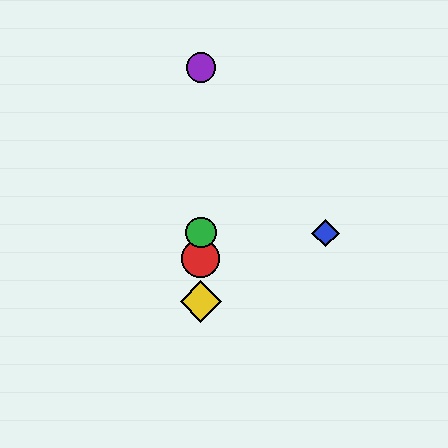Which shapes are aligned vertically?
The red circle, the green circle, the yellow diamond, the purple circle are aligned vertically.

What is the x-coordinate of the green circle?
The green circle is at x≈201.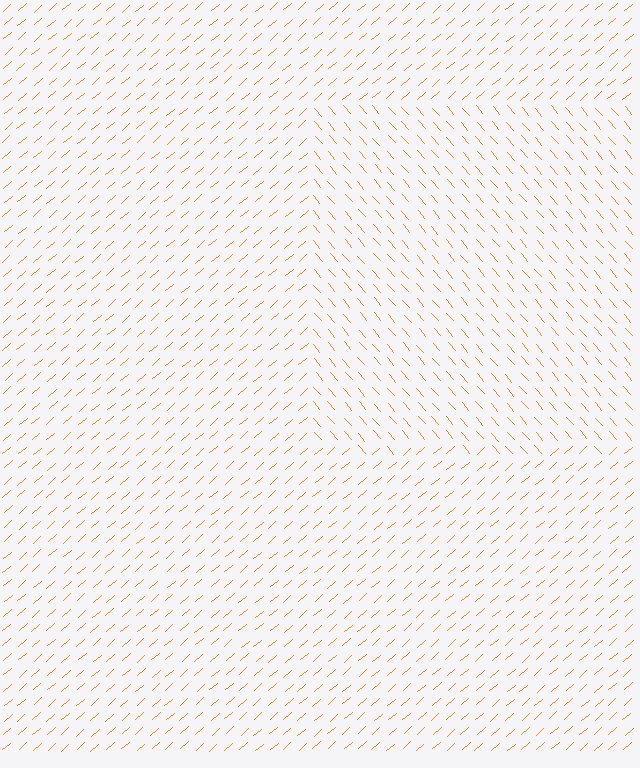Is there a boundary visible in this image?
Yes, there is a texture boundary formed by a change in line orientation.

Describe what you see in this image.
The image is filled with small orange line segments. A rectangle region in the image has lines oriented differently from the surrounding lines, creating a visible texture boundary.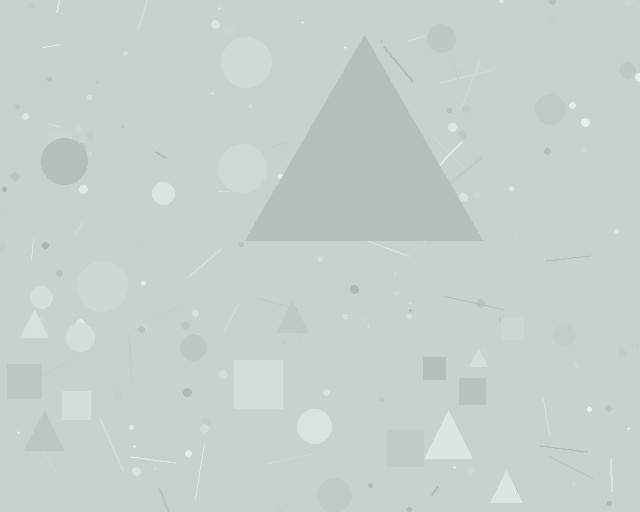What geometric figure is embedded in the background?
A triangle is embedded in the background.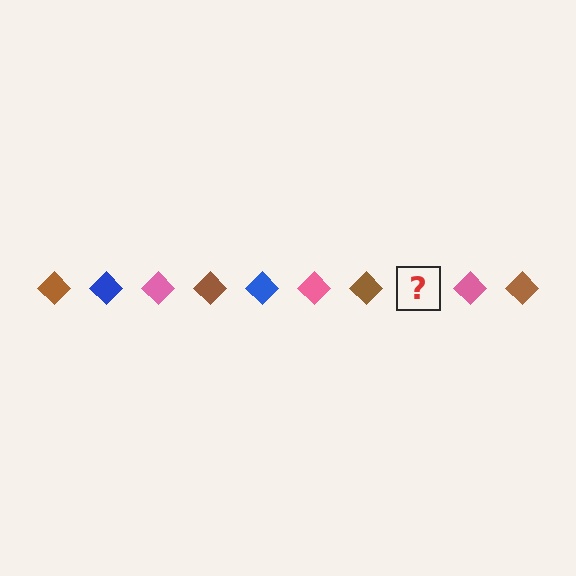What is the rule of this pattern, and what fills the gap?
The rule is that the pattern cycles through brown, blue, pink diamonds. The gap should be filled with a blue diamond.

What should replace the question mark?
The question mark should be replaced with a blue diamond.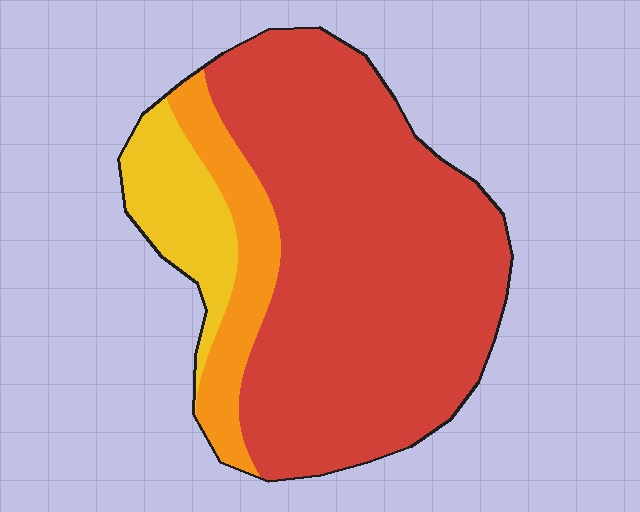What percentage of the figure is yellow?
Yellow takes up less than a sixth of the figure.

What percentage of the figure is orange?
Orange covers around 15% of the figure.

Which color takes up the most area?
Red, at roughly 75%.